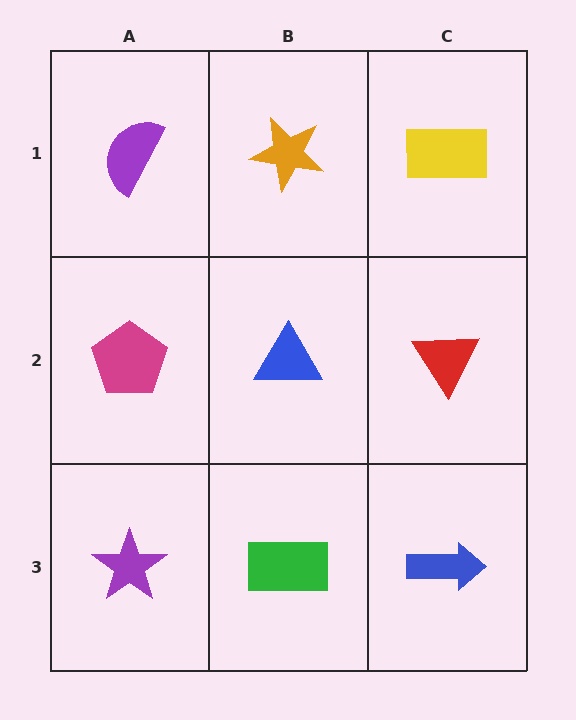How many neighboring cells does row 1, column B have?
3.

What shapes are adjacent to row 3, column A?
A magenta pentagon (row 2, column A), a green rectangle (row 3, column B).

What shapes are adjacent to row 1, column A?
A magenta pentagon (row 2, column A), an orange star (row 1, column B).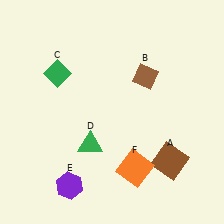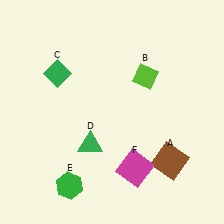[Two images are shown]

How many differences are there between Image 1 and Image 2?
There are 3 differences between the two images.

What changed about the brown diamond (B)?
In Image 1, B is brown. In Image 2, it changed to lime.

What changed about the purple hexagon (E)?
In Image 1, E is purple. In Image 2, it changed to green.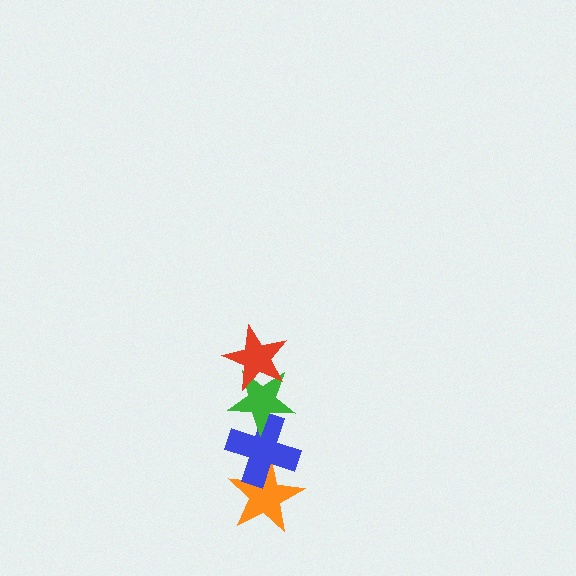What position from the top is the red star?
The red star is 1st from the top.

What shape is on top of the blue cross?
The green star is on top of the blue cross.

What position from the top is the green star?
The green star is 2nd from the top.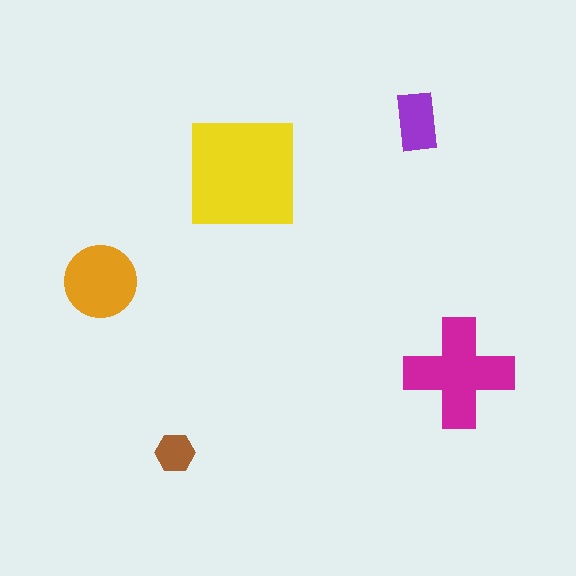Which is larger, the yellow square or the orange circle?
The yellow square.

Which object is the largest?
The yellow square.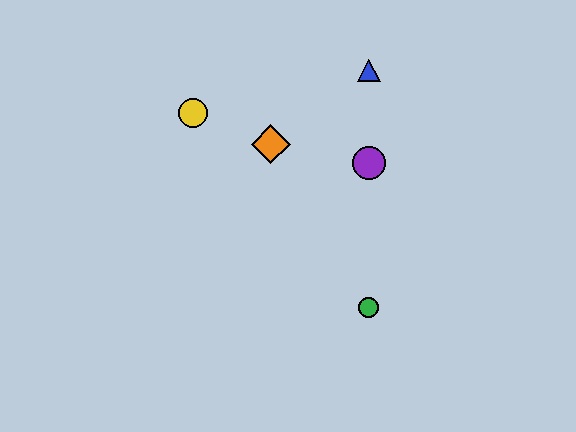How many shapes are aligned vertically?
4 shapes (the red diamond, the blue triangle, the green circle, the purple circle) are aligned vertically.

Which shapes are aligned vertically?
The red diamond, the blue triangle, the green circle, the purple circle are aligned vertically.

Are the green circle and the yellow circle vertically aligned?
No, the green circle is at x≈369 and the yellow circle is at x≈193.